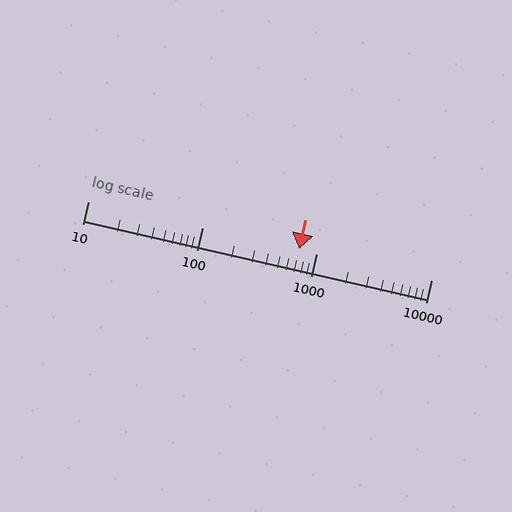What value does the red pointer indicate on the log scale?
The pointer indicates approximately 700.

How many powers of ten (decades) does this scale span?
The scale spans 3 decades, from 10 to 10000.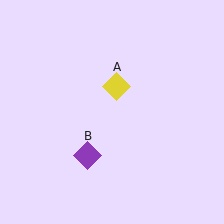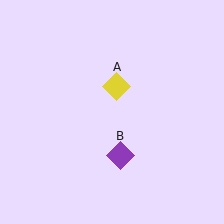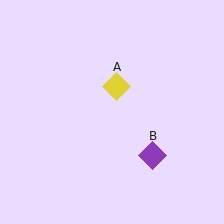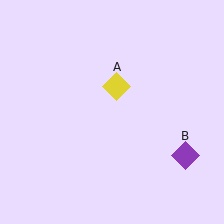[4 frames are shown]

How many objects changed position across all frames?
1 object changed position: purple diamond (object B).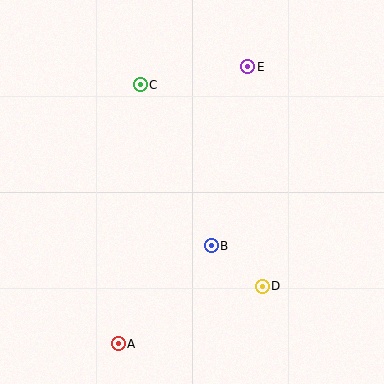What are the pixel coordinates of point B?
Point B is at (211, 246).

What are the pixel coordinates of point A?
Point A is at (118, 344).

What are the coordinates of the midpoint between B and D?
The midpoint between B and D is at (237, 266).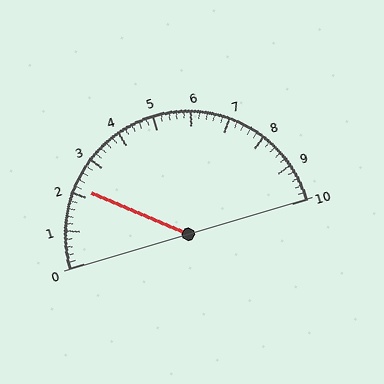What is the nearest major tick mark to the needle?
The nearest major tick mark is 2.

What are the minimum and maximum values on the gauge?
The gauge ranges from 0 to 10.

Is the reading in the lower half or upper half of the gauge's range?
The reading is in the lower half of the range (0 to 10).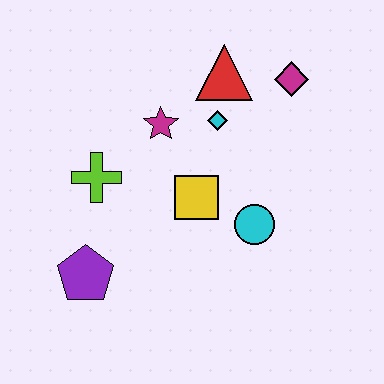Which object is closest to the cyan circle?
The yellow square is closest to the cyan circle.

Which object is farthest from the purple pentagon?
The magenta diamond is farthest from the purple pentagon.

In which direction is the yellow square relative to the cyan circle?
The yellow square is to the left of the cyan circle.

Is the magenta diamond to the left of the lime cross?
No